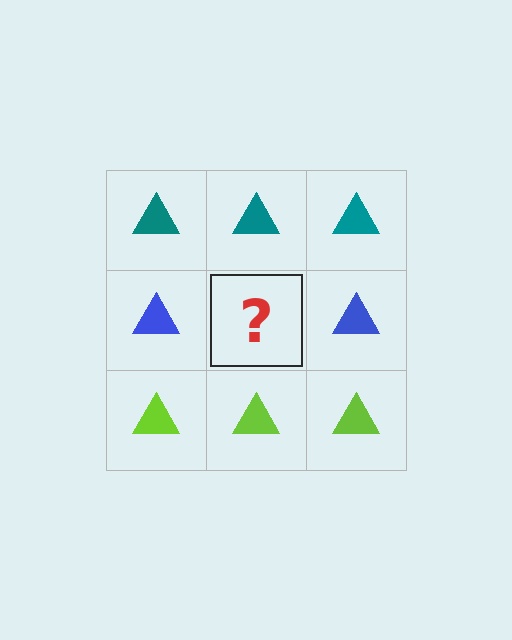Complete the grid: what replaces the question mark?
The question mark should be replaced with a blue triangle.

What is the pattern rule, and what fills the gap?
The rule is that each row has a consistent color. The gap should be filled with a blue triangle.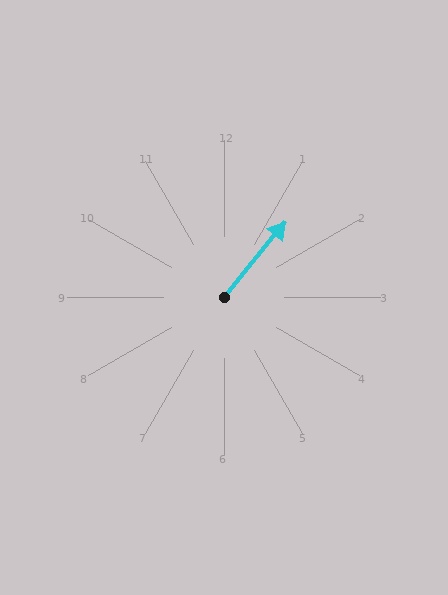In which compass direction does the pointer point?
Northeast.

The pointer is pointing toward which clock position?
Roughly 1 o'clock.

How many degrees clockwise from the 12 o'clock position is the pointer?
Approximately 39 degrees.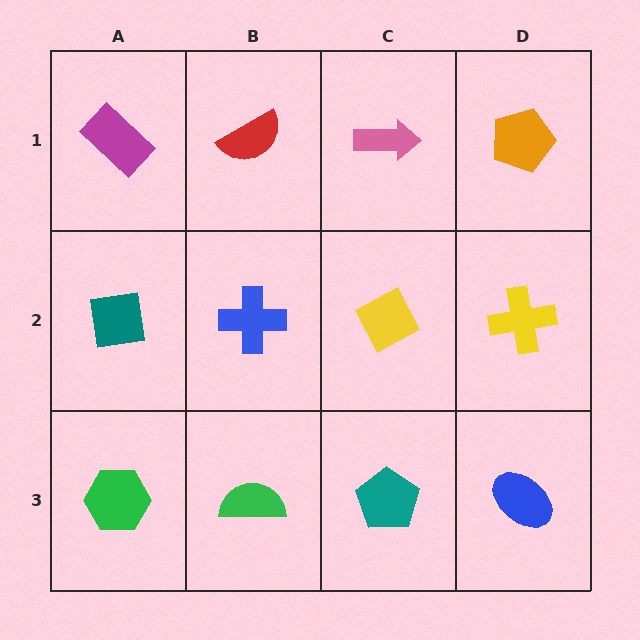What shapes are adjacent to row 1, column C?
A yellow diamond (row 2, column C), a red semicircle (row 1, column B), an orange pentagon (row 1, column D).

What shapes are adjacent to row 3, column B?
A blue cross (row 2, column B), a green hexagon (row 3, column A), a teal pentagon (row 3, column C).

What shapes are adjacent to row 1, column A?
A teal square (row 2, column A), a red semicircle (row 1, column B).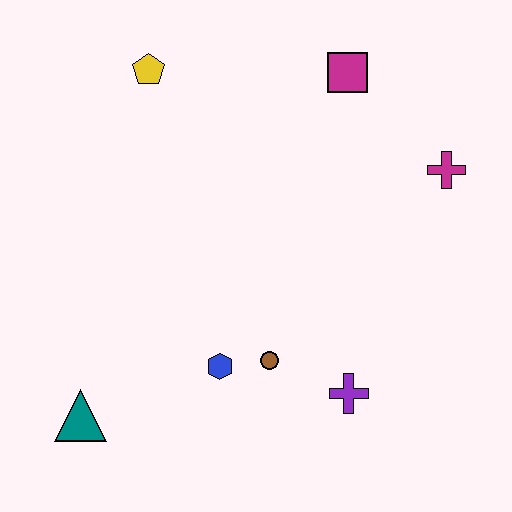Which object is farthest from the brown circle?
The yellow pentagon is farthest from the brown circle.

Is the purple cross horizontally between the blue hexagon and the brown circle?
No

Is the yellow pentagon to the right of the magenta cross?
No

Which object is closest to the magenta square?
The magenta cross is closest to the magenta square.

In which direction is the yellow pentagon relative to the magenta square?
The yellow pentagon is to the left of the magenta square.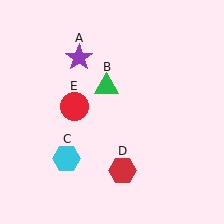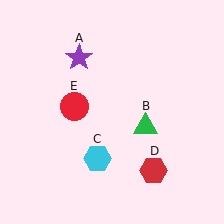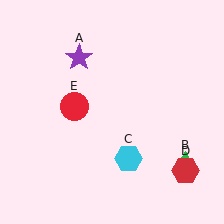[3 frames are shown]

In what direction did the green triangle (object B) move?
The green triangle (object B) moved down and to the right.